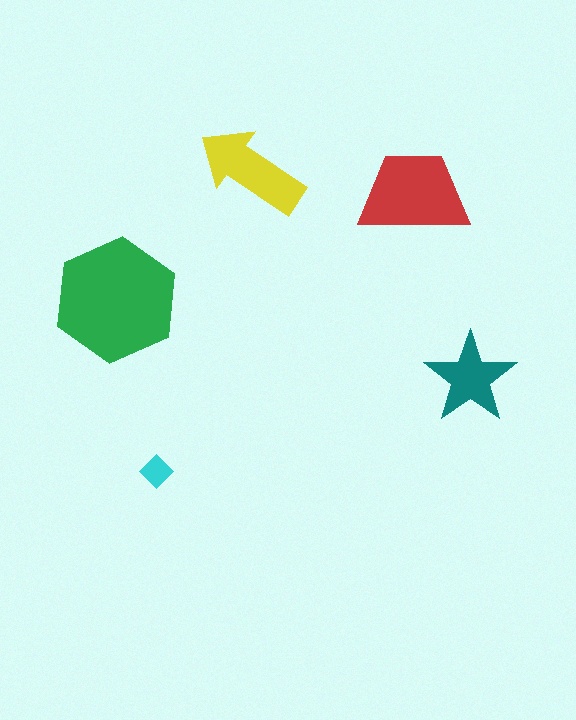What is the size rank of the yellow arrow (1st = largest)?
3rd.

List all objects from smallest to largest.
The cyan diamond, the teal star, the yellow arrow, the red trapezoid, the green hexagon.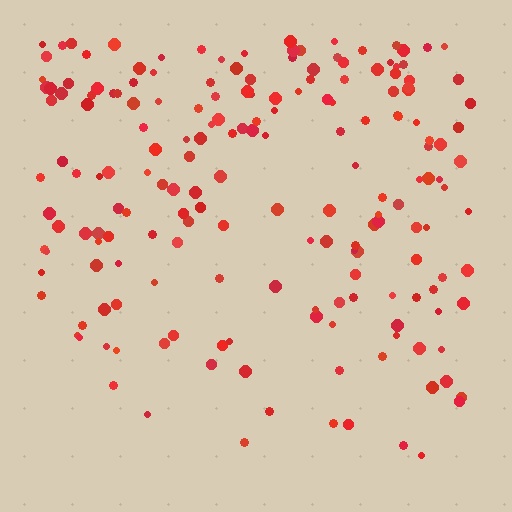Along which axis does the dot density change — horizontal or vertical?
Vertical.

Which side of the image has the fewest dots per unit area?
The bottom.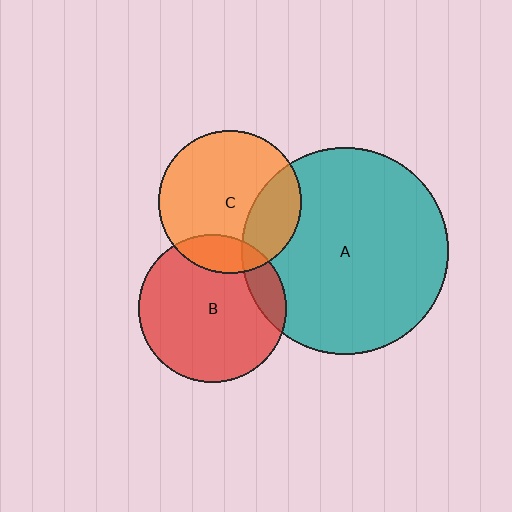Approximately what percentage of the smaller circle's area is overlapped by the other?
Approximately 15%.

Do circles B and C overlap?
Yes.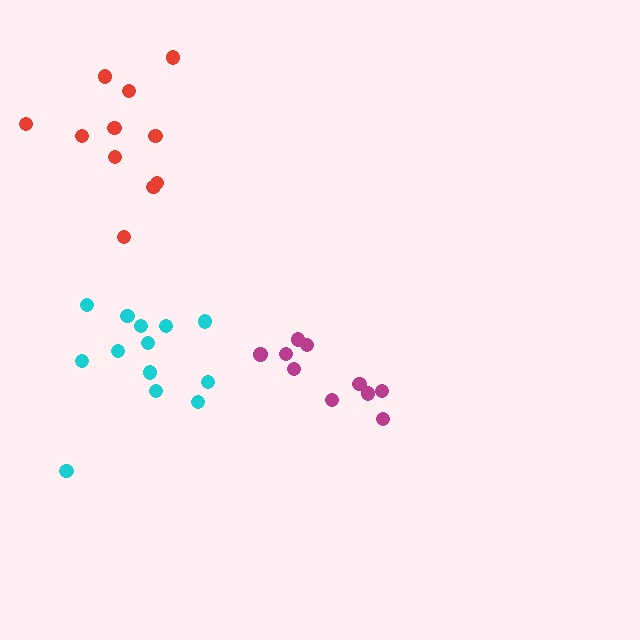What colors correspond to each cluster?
The clusters are colored: red, magenta, cyan.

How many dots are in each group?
Group 1: 11 dots, Group 2: 10 dots, Group 3: 13 dots (34 total).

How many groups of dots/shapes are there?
There are 3 groups.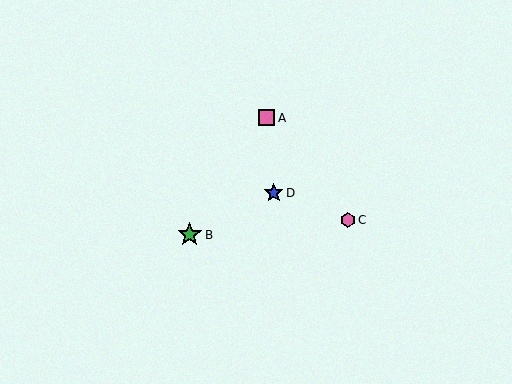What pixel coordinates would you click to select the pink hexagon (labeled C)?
Click at (348, 220) to select the pink hexagon C.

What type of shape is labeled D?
Shape D is a blue star.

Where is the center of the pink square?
The center of the pink square is at (267, 118).